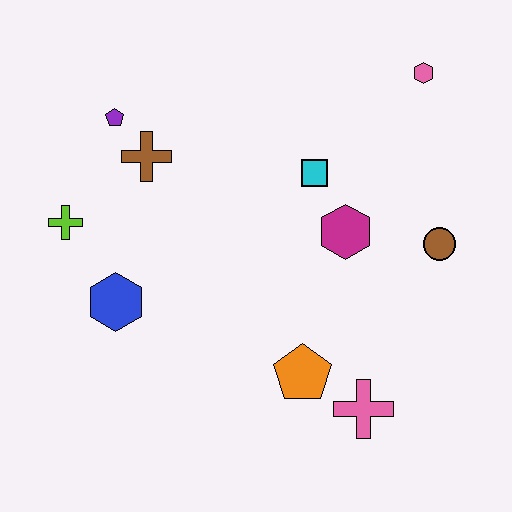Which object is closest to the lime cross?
The blue hexagon is closest to the lime cross.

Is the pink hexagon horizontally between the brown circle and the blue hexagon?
Yes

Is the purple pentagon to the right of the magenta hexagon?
No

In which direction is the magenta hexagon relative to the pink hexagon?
The magenta hexagon is below the pink hexagon.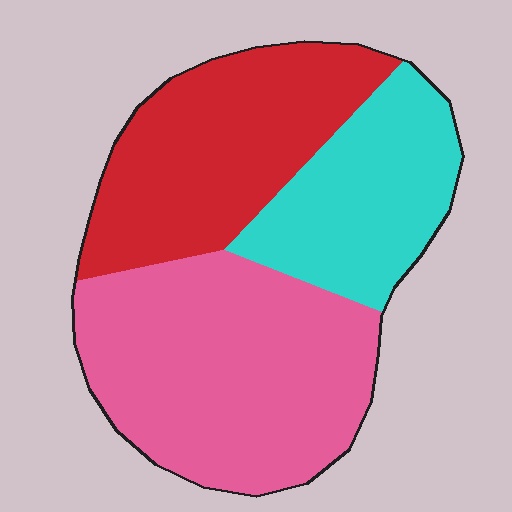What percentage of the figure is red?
Red covers about 30% of the figure.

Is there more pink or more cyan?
Pink.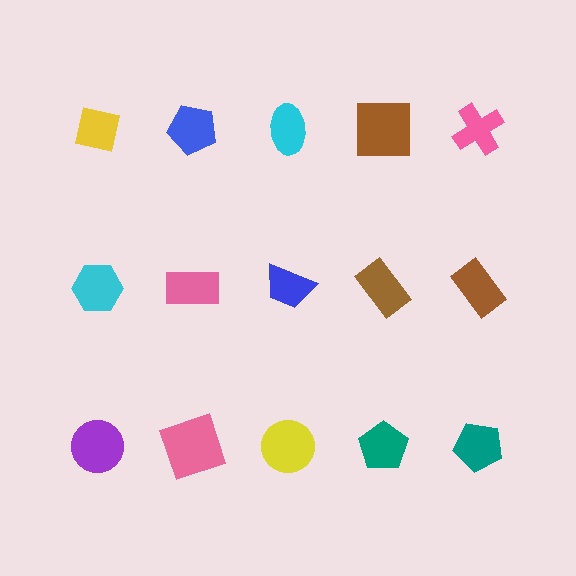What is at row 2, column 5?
A brown rectangle.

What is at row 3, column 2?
A pink square.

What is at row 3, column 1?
A purple circle.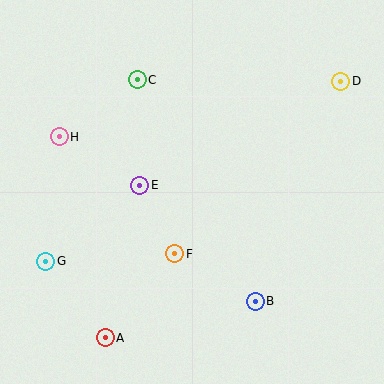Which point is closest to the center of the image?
Point E at (140, 185) is closest to the center.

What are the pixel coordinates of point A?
Point A is at (105, 338).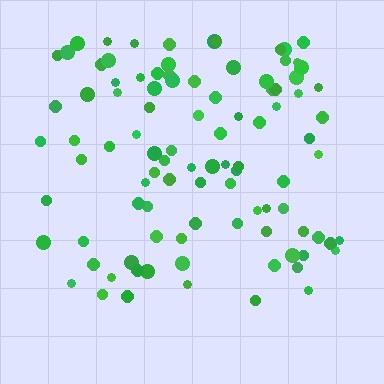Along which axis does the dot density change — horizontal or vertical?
Vertical.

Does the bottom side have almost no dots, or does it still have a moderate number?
Still a moderate number, just noticeably fewer than the top.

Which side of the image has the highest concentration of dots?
The top.